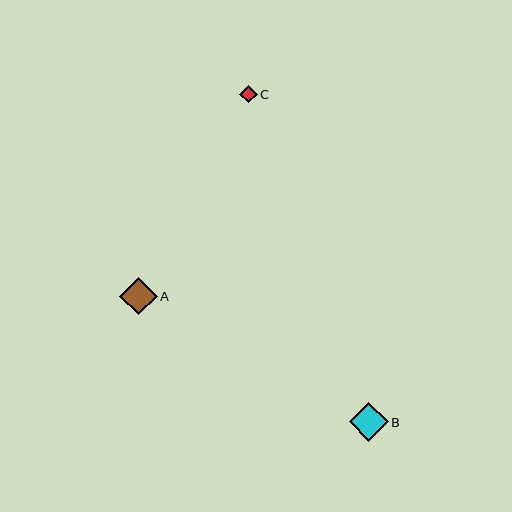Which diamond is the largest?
Diamond B is the largest with a size of approximately 39 pixels.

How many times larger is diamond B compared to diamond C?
Diamond B is approximately 2.2 times the size of diamond C.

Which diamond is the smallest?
Diamond C is the smallest with a size of approximately 18 pixels.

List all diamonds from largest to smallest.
From largest to smallest: B, A, C.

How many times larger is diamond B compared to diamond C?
Diamond B is approximately 2.2 times the size of diamond C.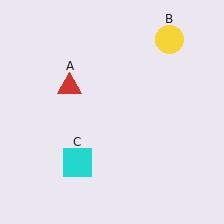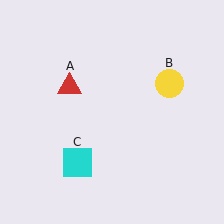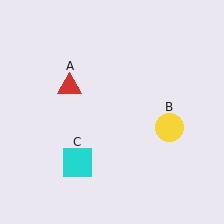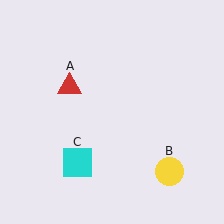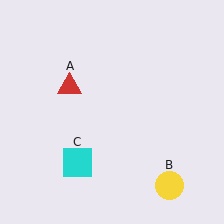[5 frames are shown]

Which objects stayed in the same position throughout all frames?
Red triangle (object A) and cyan square (object C) remained stationary.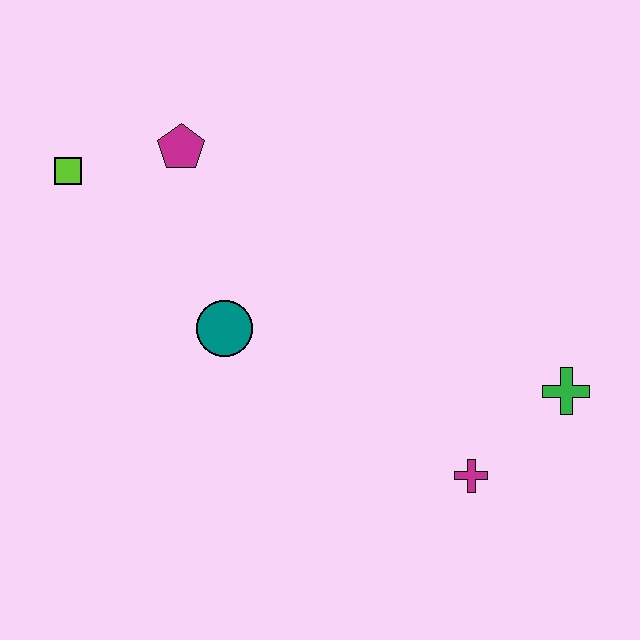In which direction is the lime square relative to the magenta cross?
The lime square is to the left of the magenta cross.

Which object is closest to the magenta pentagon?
The lime square is closest to the magenta pentagon.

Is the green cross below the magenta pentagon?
Yes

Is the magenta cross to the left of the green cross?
Yes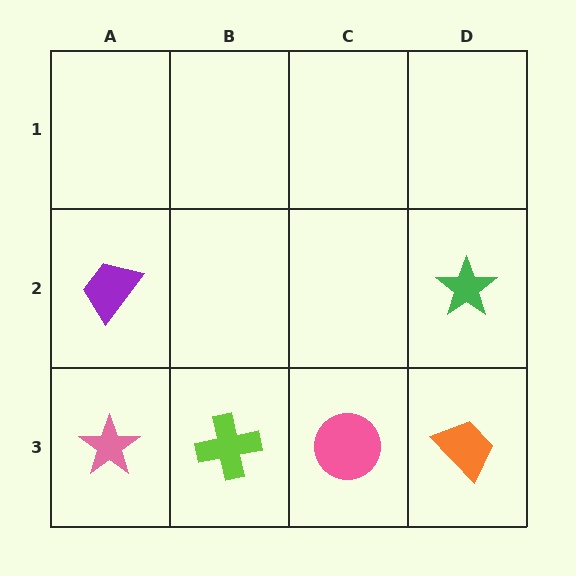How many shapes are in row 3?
4 shapes.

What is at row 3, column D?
An orange trapezoid.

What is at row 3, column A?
A pink star.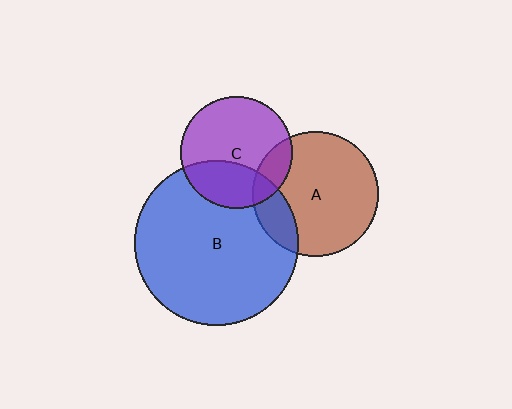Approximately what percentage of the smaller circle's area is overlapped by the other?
Approximately 20%.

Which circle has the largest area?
Circle B (blue).